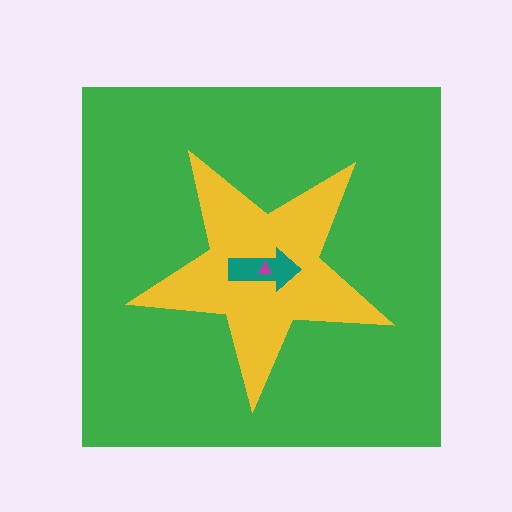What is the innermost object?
The magenta triangle.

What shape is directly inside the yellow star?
The teal arrow.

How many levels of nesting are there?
4.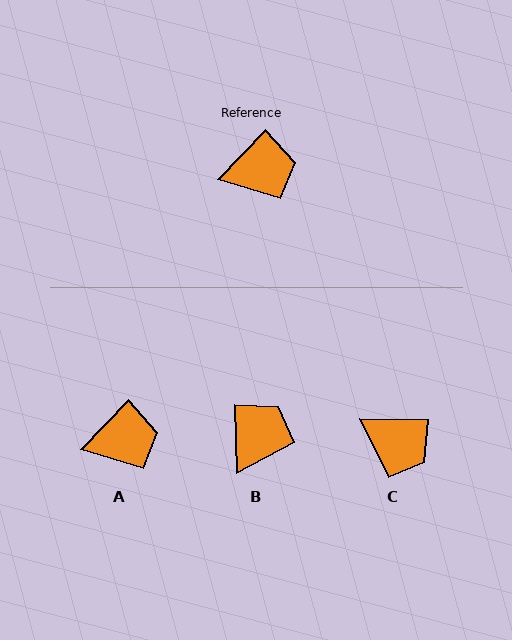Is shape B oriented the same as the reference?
No, it is off by about 46 degrees.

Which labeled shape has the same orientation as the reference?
A.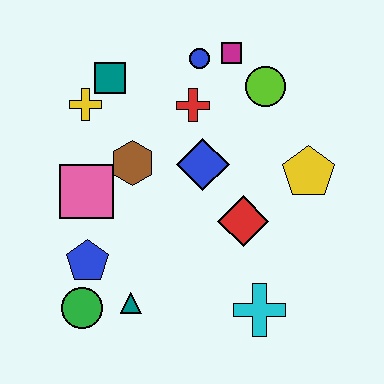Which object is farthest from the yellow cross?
The cyan cross is farthest from the yellow cross.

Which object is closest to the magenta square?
The blue circle is closest to the magenta square.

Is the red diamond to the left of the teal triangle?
No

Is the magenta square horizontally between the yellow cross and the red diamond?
Yes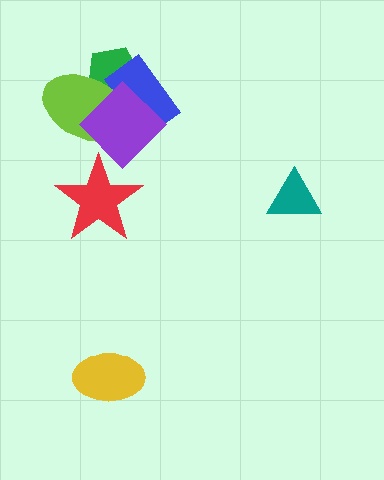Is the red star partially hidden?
Yes, it is partially covered by another shape.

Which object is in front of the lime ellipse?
The purple diamond is in front of the lime ellipse.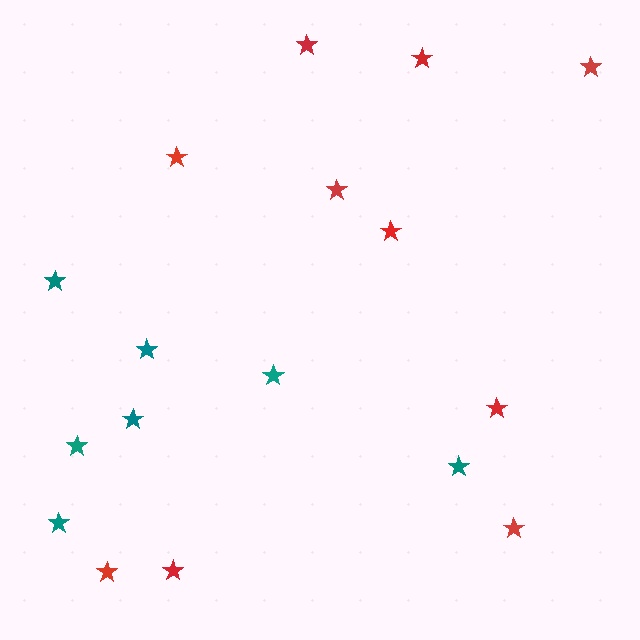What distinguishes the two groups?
There are 2 groups: one group of teal stars (7) and one group of red stars (10).